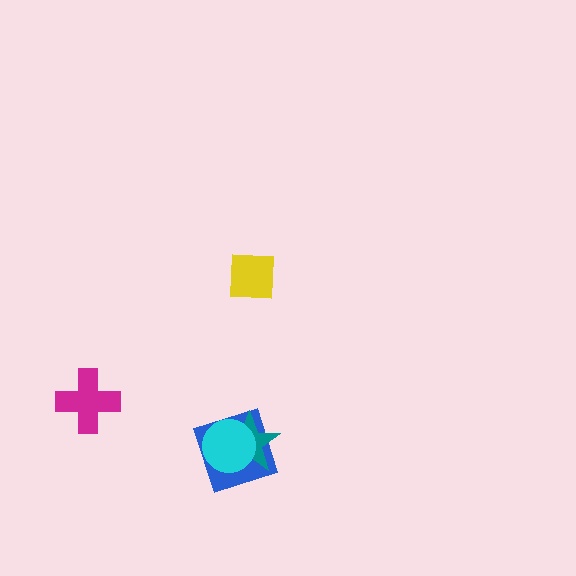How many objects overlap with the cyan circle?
2 objects overlap with the cyan circle.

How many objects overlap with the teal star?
2 objects overlap with the teal star.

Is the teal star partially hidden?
Yes, it is partially covered by another shape.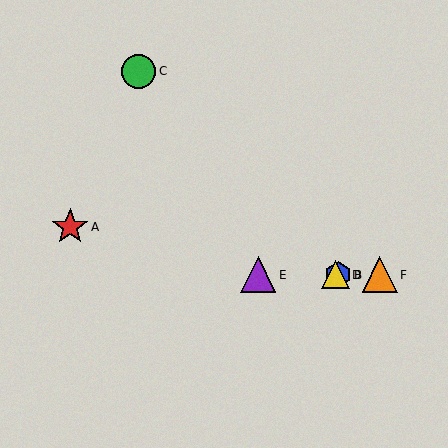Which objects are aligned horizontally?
Objects B, D, E, F are aligned horizontally.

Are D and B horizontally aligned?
Yes, both are at y≈275.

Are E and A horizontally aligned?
No, E is at y≈275 and A is at y≈227.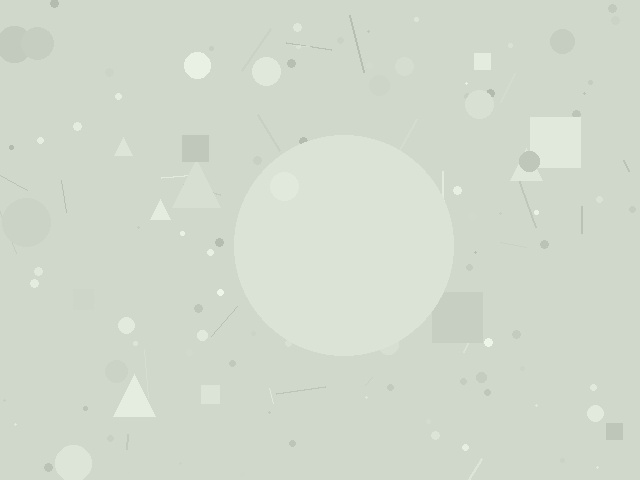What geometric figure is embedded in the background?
A circle is embedded in the background.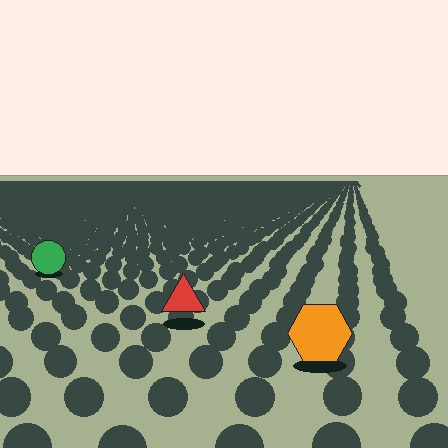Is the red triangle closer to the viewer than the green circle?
Yes. The red triangle is closer — you can tell from the texture gradient: the ground texture is coarser near it.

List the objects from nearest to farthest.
From nearest to farthest: the orange hexagon, the red triangle, the green circle.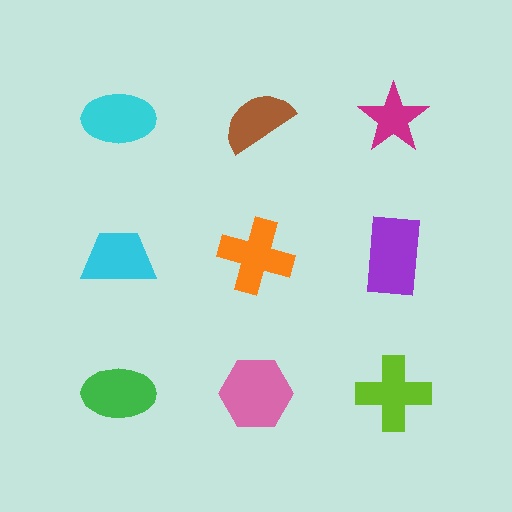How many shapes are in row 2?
3 shapes.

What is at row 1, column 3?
A magenta star.